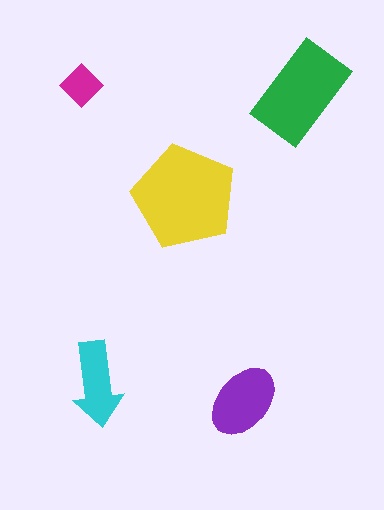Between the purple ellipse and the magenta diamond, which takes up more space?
The purple ellipse.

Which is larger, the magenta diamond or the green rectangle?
The green rectangle.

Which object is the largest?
The yellow pentagon.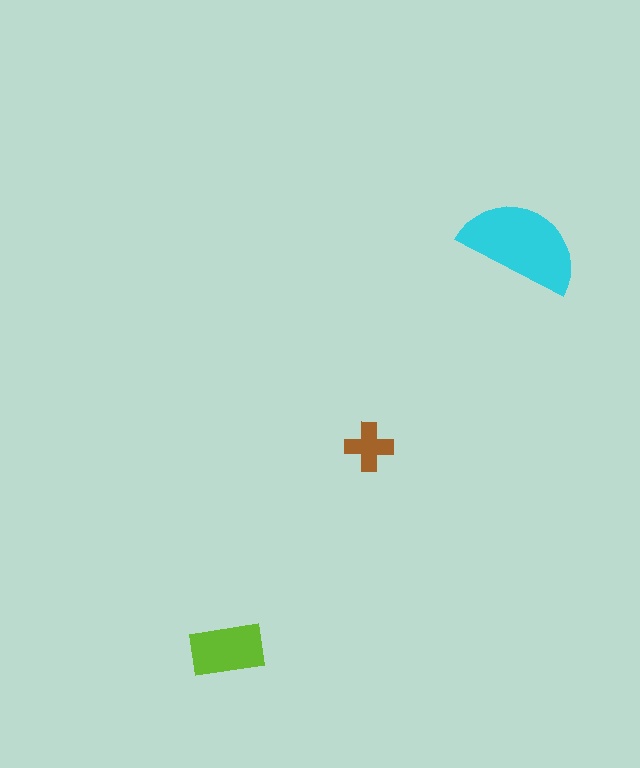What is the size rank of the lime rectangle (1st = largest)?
2nd.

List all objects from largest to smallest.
The cyan semicircle, the lime rectangle, the brown cross.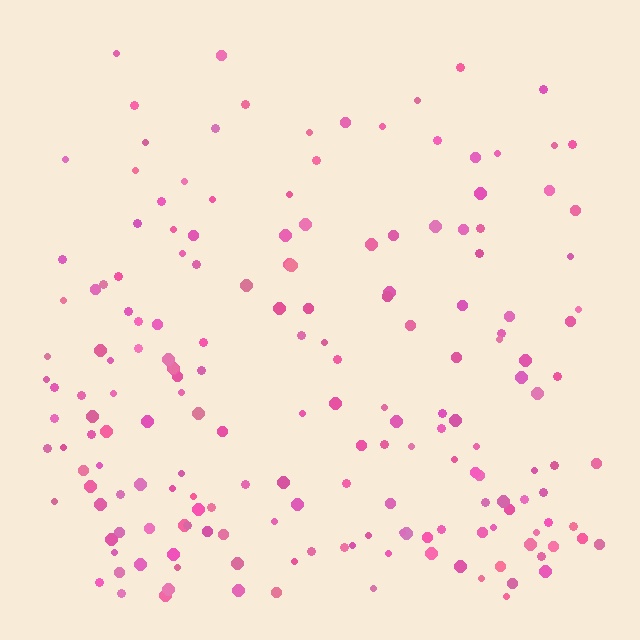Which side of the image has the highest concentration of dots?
The bottom.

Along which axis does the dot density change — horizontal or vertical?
Vertical.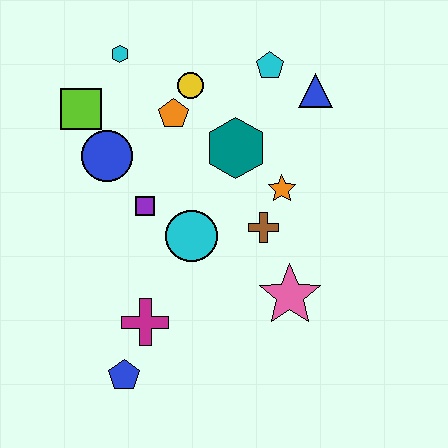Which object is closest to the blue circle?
The lime square is closest to the blue circle.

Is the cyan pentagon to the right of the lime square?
Yes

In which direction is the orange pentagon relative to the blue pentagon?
The orange pentagon is above the blue pentagon.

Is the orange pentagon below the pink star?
No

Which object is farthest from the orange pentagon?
The blue pentagon is farthest from the orange pentagon.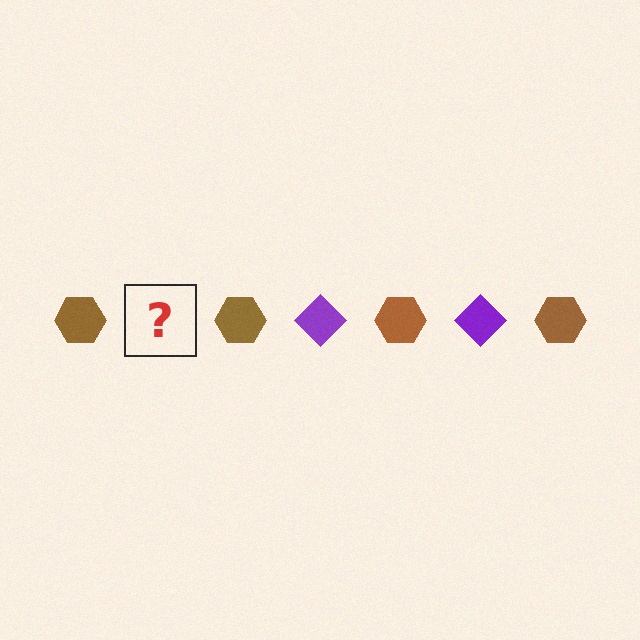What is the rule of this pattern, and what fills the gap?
The rule is that the pattern alternates between brown hexagon and purple diamond. The gap should be filled with a purple diamond.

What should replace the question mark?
The question mark should be replaced with a purple diamond.